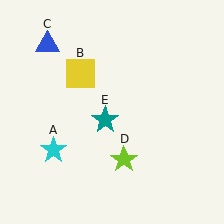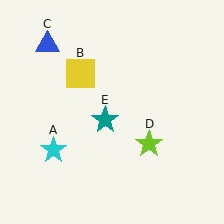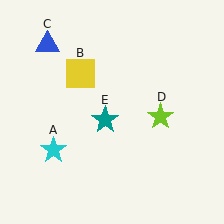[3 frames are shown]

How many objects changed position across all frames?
1 object changed position: lime star (object D).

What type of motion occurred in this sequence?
The lime star (object D) rotated counterclockwise around the center of the scene.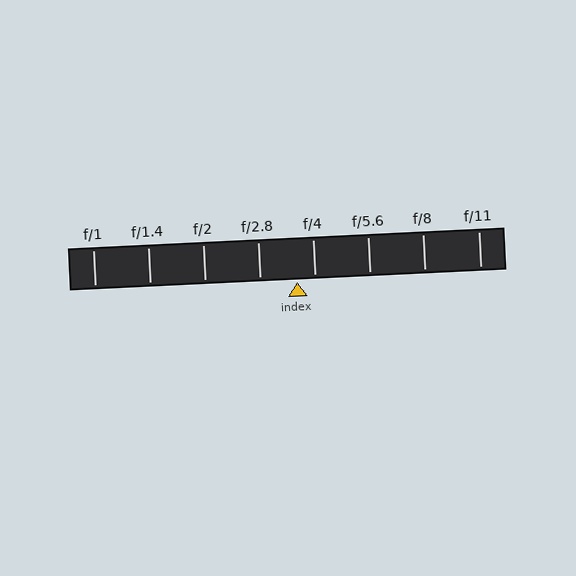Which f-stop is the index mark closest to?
The index mark is closest to f/4.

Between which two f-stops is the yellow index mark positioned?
The index mark is between f/2.8 and f/4.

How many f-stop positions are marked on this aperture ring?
There are 8 f-stop positions marked.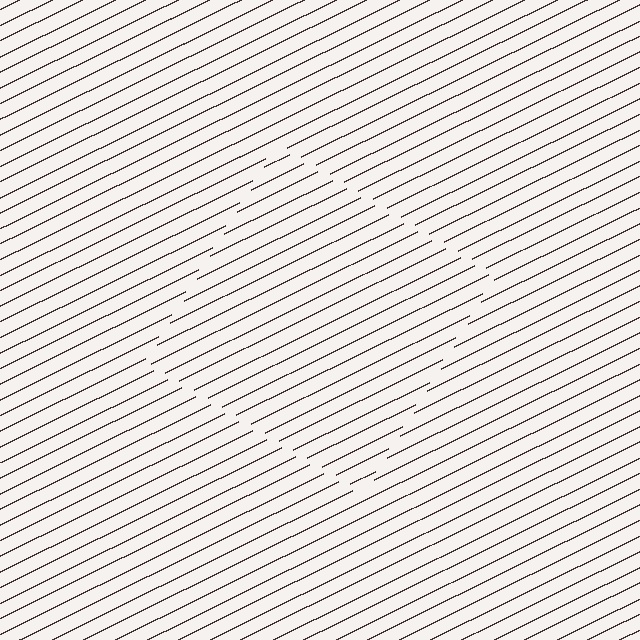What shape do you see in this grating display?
An illusory square. The interior of the shape contains the same grating, shifted by half a period — the contour is defined by the phase discontinuity where line-ends from the inner and outer gratings abut.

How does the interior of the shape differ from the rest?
The interior of the shape contains the same grating, shifted by half a period — the contour is defined by the phase discontinuity where line-ends from the inner and outer gratings abut.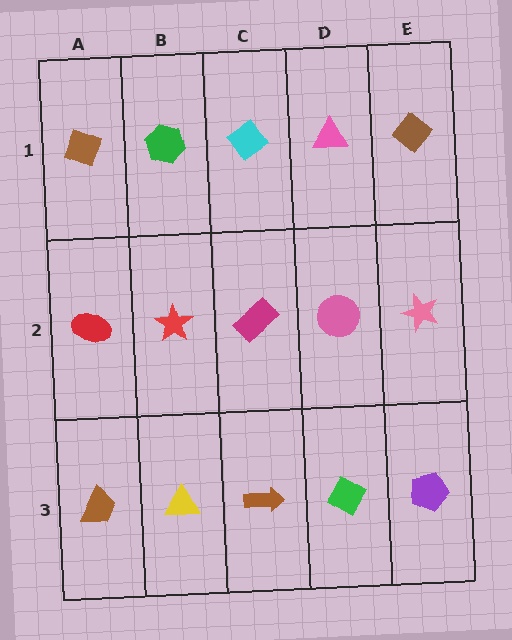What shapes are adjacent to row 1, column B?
A red star (row 2, column B), a brown diamond (row 1, column A), a cyan diamond (row 1, column C).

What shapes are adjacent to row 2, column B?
A green hexagon (row 1, column B), a yellow triangle (row 3, column B), a red ellipse (row 2, column A), a magenta rectangle (row 2, column C).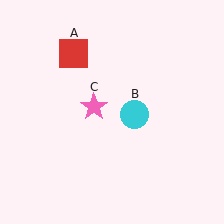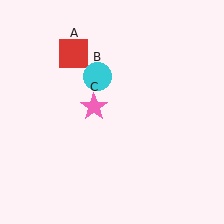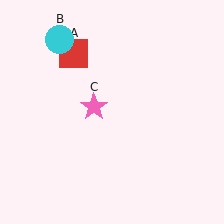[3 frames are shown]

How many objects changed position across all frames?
1 object changed position: cyan circle (object B).